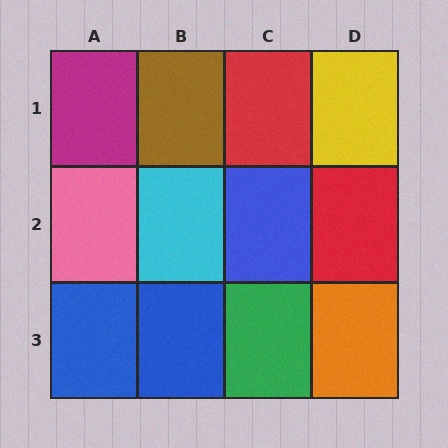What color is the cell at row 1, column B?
Brown.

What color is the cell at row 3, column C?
Green.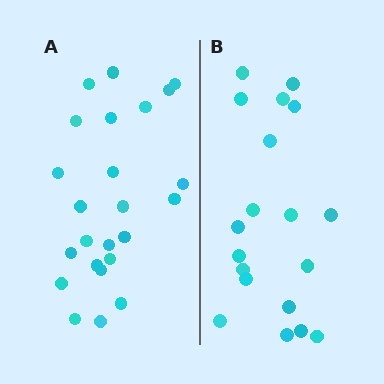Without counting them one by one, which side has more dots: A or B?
Region A (the left region) has more dots.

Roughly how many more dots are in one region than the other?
Region A has about 5 more dots than region B.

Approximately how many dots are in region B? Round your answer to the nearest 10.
About 20 dots. (The exact count is 19, which rounds to 20.)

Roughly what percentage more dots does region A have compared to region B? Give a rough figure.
About 25% more.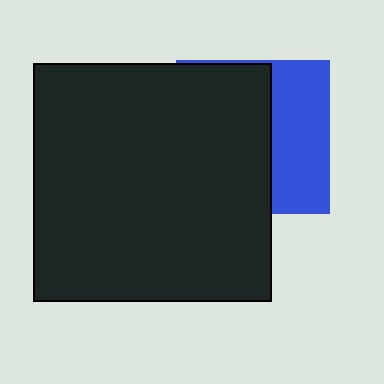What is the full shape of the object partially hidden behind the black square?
The partially hidden object is a blue square.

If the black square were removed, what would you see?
You would see the complete blue square.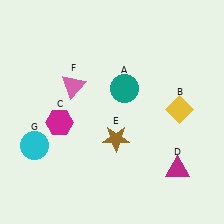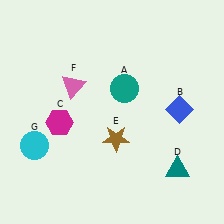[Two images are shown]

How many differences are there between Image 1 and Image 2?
There are 2 differences between the two images.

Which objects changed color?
B changed from yellow to blue. D changed from magenta to teal.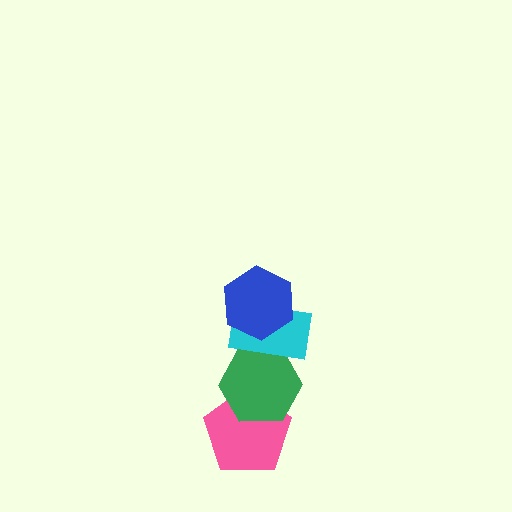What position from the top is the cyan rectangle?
The cyan rectangle is 2nd from the top.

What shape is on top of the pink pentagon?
The green hexagon is on top of the pink pentagon.